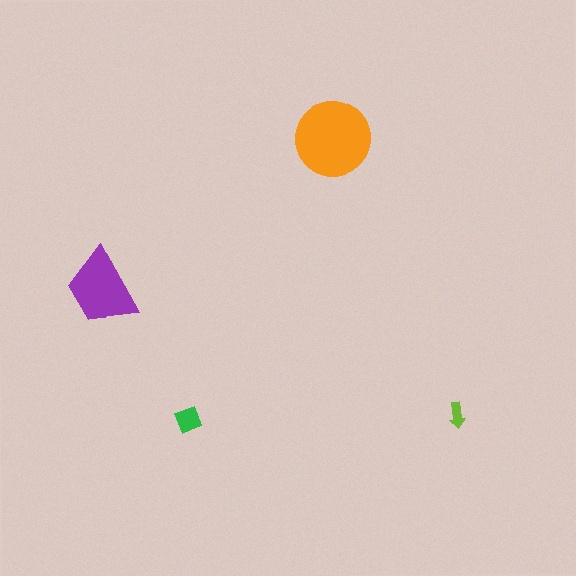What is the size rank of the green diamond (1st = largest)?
3rd.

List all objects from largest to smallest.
The orange circle, the purple trapezoid, the green diamond, the lime arrow.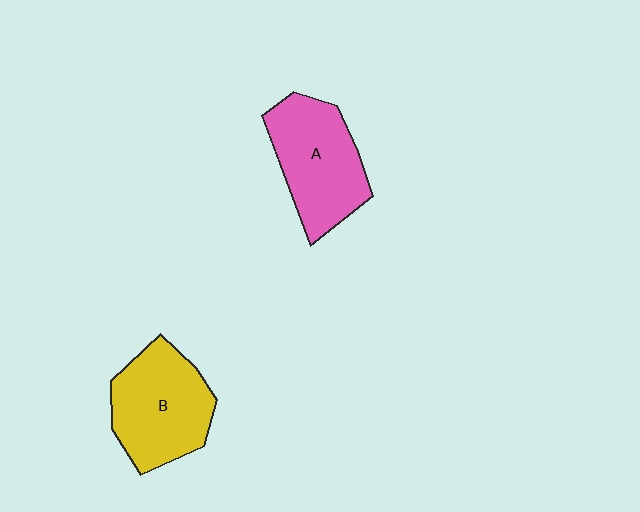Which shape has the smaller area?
Shape A (pink).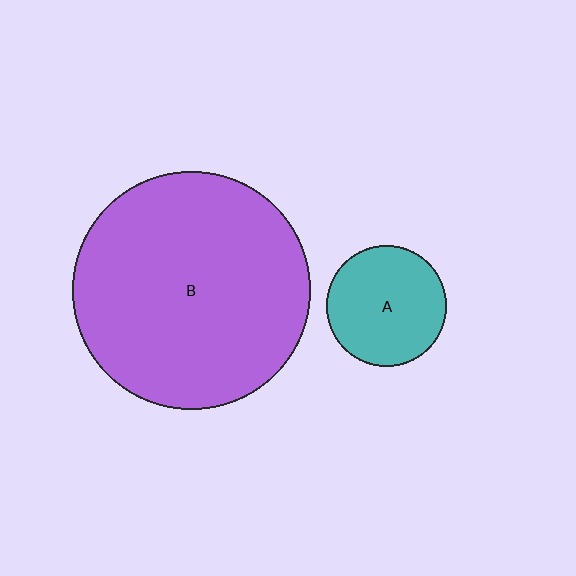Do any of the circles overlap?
No, none of the circles overlap.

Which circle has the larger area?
Circle B (purple).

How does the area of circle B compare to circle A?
Approximately 3.9 times.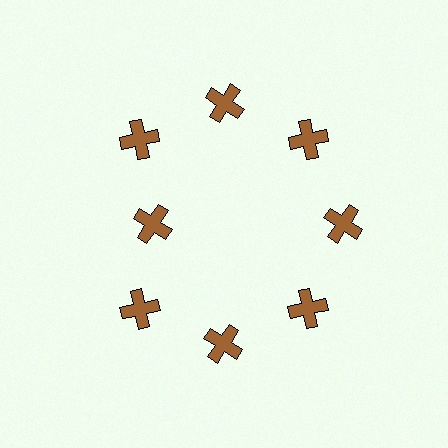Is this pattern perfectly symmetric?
No. The 8 brown crosses are arranged in a ring, but one element near the 9 o'clock position is pulled inward toward the center, breaking the 8-fold rotational symmetry.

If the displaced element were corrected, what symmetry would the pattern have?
It would have 8-fold rotational symmetry — the pattern would map onto itself every 45 degrees.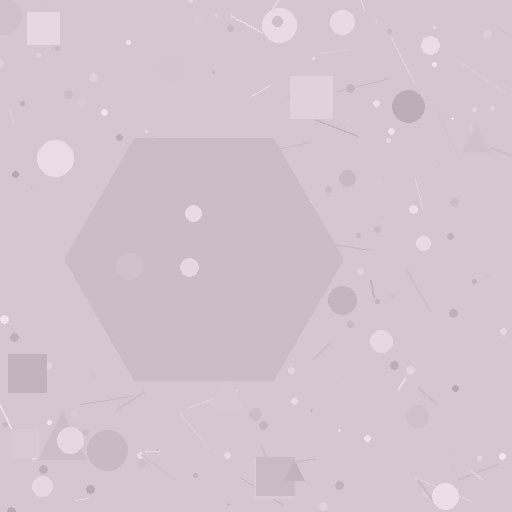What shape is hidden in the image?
A hexagon is hidden in the image.